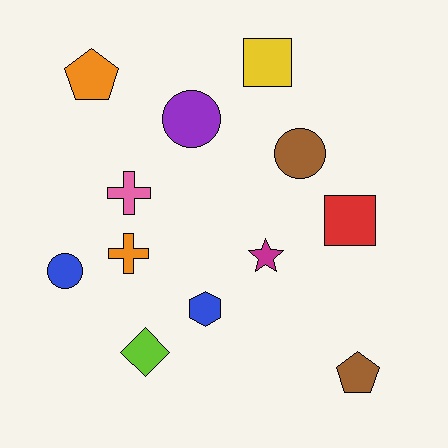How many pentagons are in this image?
There are 2 pentagons.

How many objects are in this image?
There are 12 objects.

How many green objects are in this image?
There are no green objects.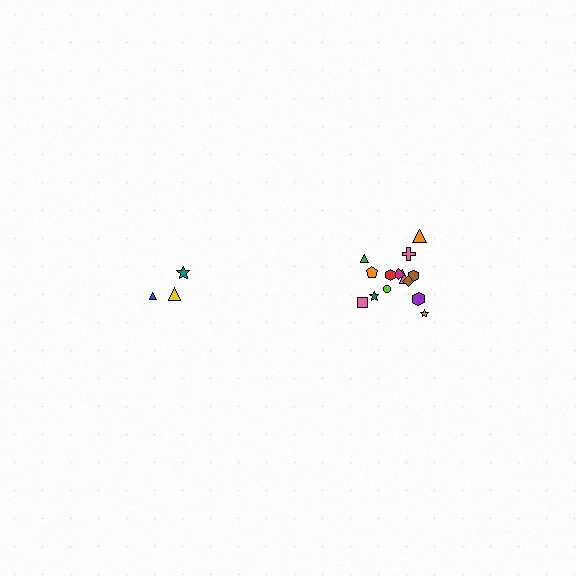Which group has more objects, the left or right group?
The right group.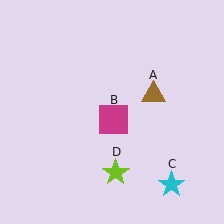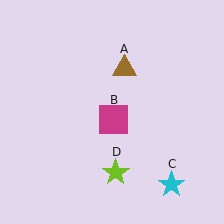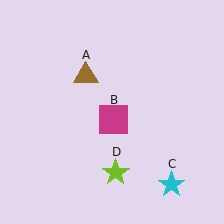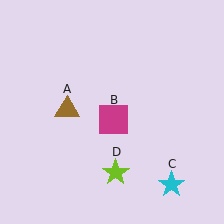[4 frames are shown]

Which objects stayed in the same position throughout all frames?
Magenta square (object B) and cyan star (object C) and lime star (object D) remained stationary.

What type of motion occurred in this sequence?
The brown triangle (object A) rotated counterclockwise around the center of the scene.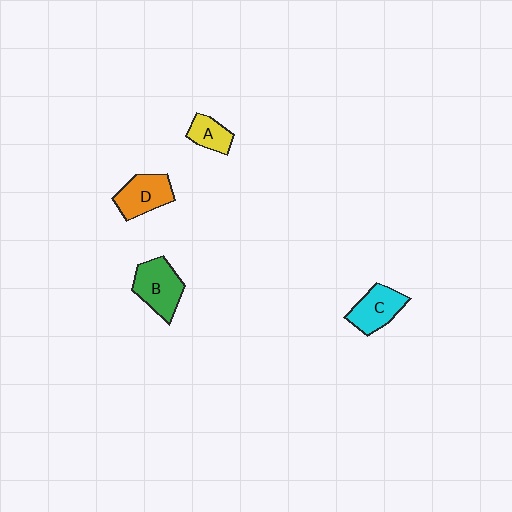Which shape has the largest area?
Shape B (green).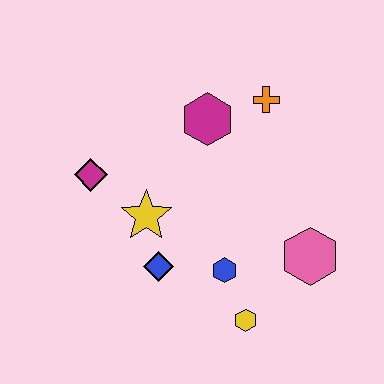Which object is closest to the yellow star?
The blue diamond is closest to the yellow star.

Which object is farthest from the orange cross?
The yellow hexagon is farthest from the orange cross.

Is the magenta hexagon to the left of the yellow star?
No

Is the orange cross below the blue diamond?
No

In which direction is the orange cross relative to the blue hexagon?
The orange cross is above the blue hexagon.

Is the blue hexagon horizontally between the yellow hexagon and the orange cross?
No